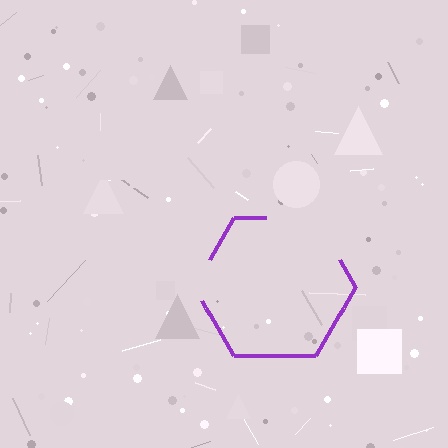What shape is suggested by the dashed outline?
The dashed outline suggests a hexagon.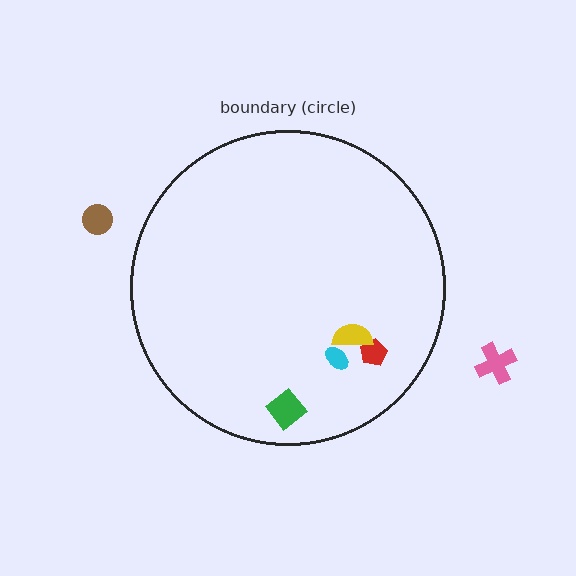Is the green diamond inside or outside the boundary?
Inside.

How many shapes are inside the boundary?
4 inside, 2 outside.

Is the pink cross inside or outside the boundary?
Outside.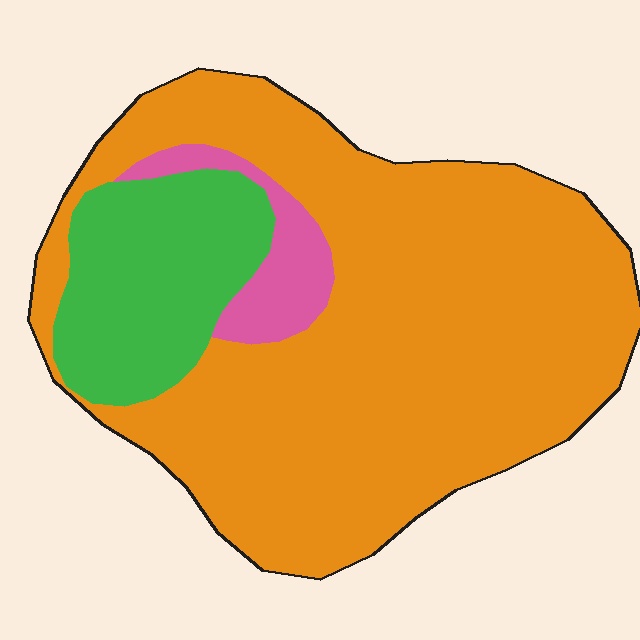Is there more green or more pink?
Green.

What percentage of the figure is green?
Green covers roughly 20% of the figure.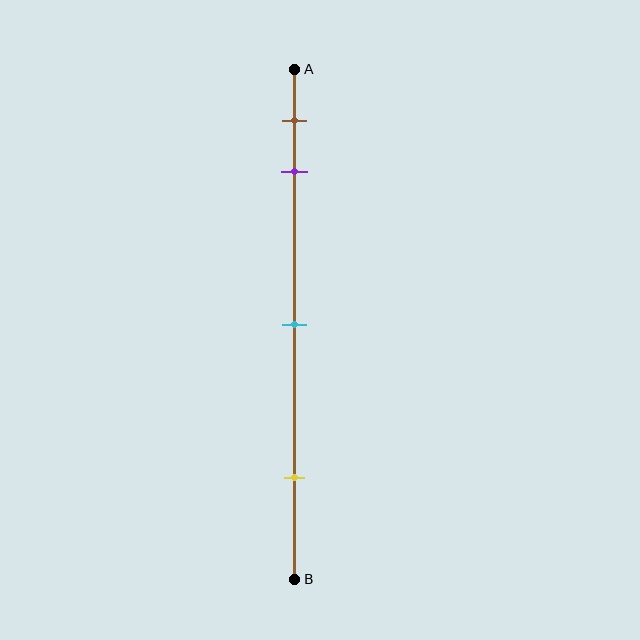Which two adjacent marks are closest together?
The brown and purple marks are the closest adjacent pair.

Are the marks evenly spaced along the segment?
No, the marks are not evenly spaced.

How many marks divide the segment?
There are 4 marks dividing the segment.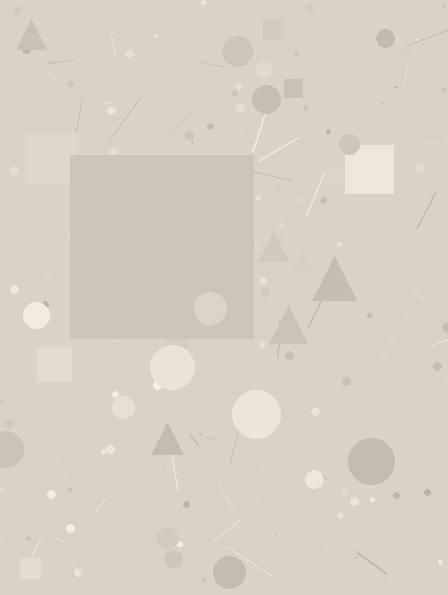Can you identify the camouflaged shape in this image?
The camouflaged shape is a square.